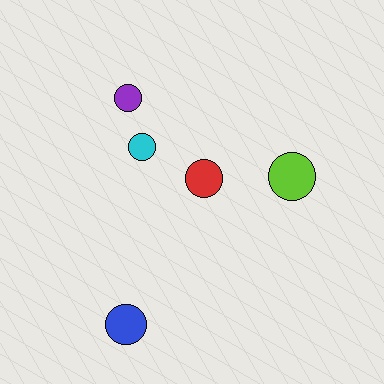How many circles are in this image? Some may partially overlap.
There are 5 circles.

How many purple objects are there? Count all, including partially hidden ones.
There is 1 purple object.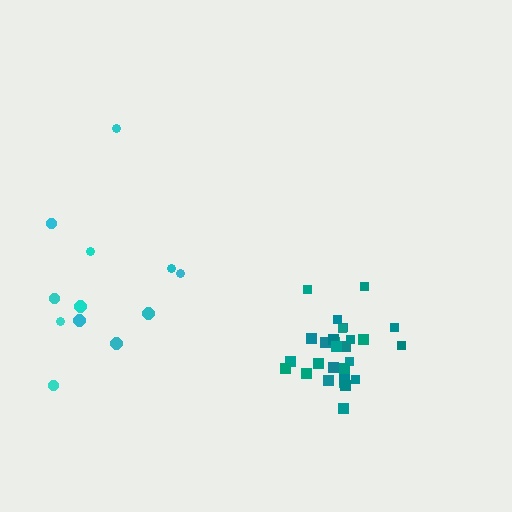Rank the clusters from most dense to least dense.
teal, cyan.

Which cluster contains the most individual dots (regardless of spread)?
Teal (28).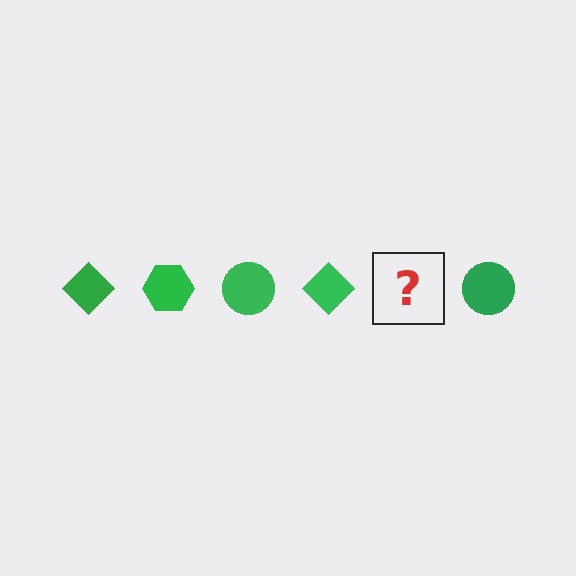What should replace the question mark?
The question mark should be replaced with a green hexagon.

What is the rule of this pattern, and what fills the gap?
The rule is that the pattern cycles through diamond, hexagon, circle shapes in green. The gap should be filled with a green hexagon.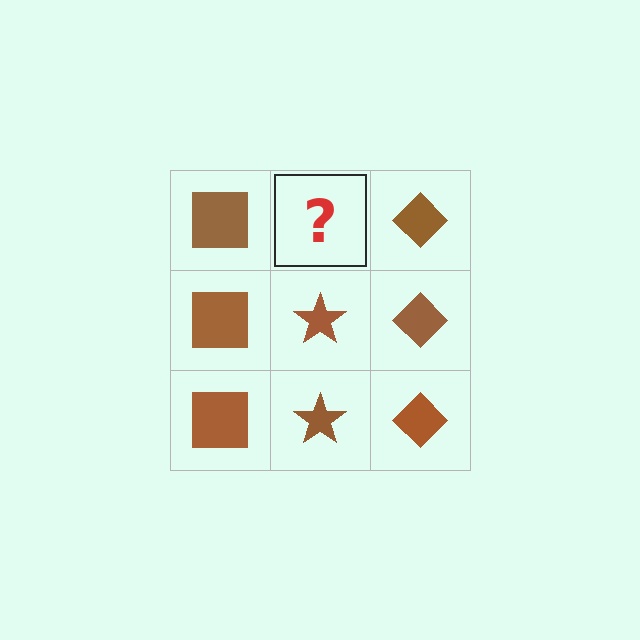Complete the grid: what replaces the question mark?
The question mark should be replaced with a brown star.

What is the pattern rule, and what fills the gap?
The rule is that each column has a consistent shape. The gap should be filled with a brown star.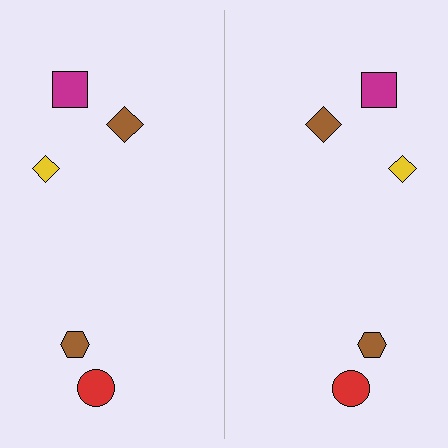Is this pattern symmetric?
Yes, this pattern has bilateral (reflection) symmetry.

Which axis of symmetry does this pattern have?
The pattern has a vertical axis of symmetry running through the center of the image.